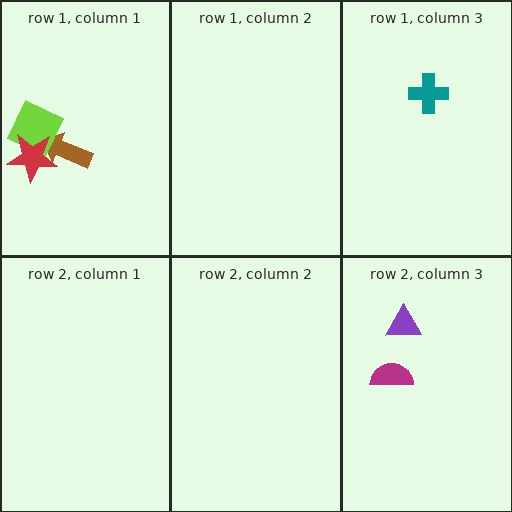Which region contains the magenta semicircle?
The row 2, column 3 region.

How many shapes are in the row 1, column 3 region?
1.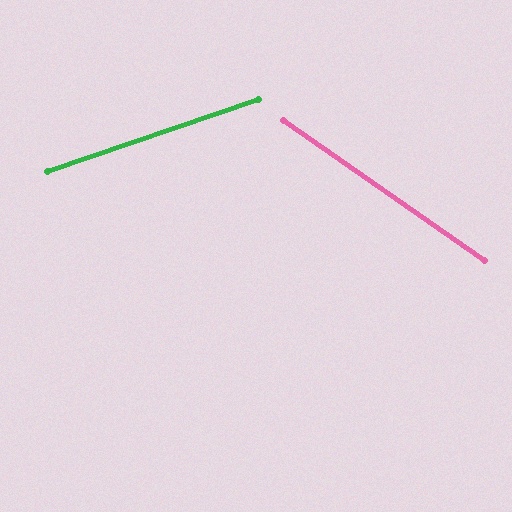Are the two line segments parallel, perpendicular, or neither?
Neither parallel nor perpendicular — they differ by about 54°.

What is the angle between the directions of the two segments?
Approximately 54 degrees.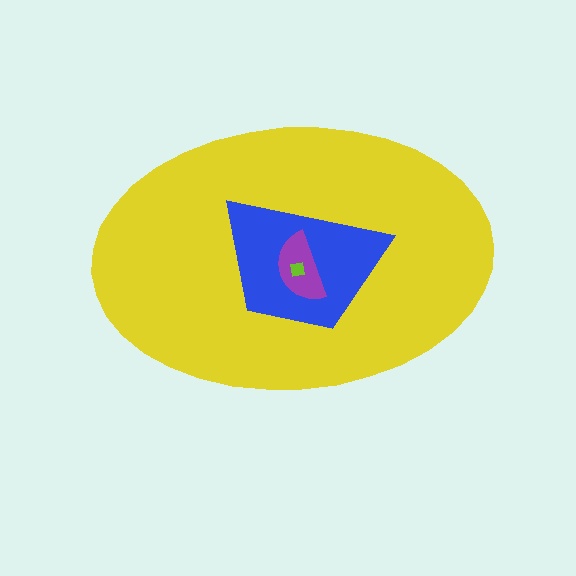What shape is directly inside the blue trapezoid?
The purple semicircle.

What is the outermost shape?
The yellow ellipse.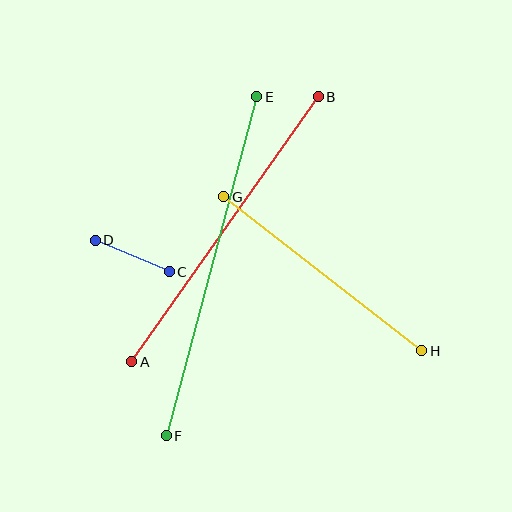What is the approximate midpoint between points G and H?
The midpoint is at approximately (323, 274) pixels.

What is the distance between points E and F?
The distance is approximately 351 pixels.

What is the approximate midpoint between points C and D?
The midpoint is at approximately (132, 256) pixels.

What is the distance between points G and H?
The distance is approximately 251 pixels.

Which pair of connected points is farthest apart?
Points E and F are farthest apart.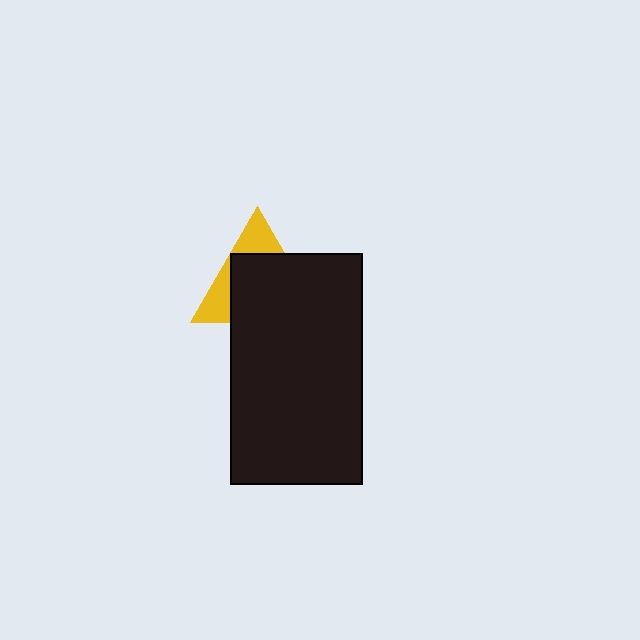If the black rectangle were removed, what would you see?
You would see the complete yellow triangle.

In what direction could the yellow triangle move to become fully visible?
The yellow triangle could move up. That would shift it out from behind the black rectangle entirely.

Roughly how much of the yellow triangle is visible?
A small part of it is visible (roughly 34%).